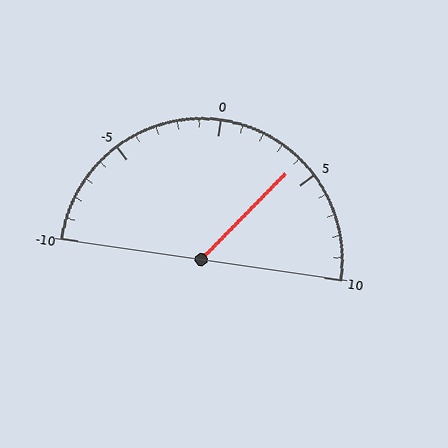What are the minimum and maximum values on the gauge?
The gauge ranges from -10 to 10.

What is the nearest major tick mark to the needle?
The nearest major tick mark is 5.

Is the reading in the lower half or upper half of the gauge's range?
The reading is in the upper half of the range (-10 to 10).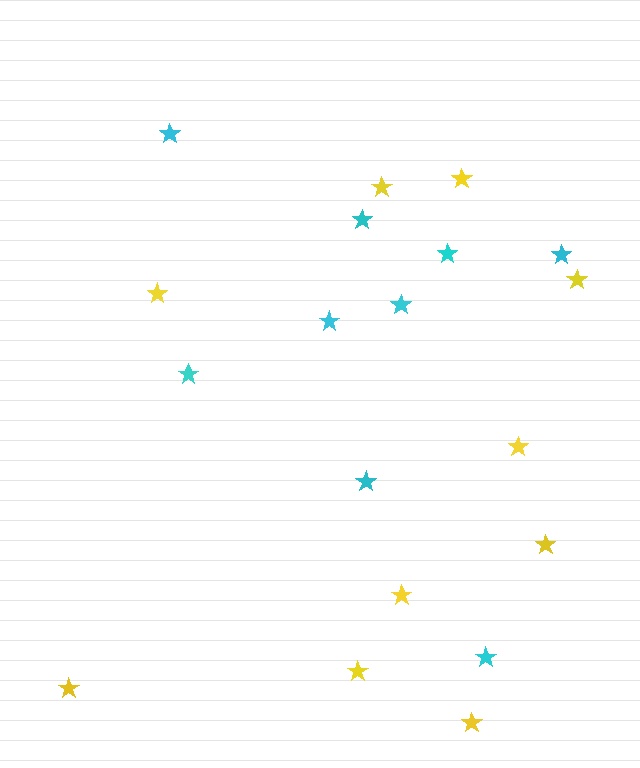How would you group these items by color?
There are 2 groups: one group of cyan stars (9) and one group of yellow stars (10).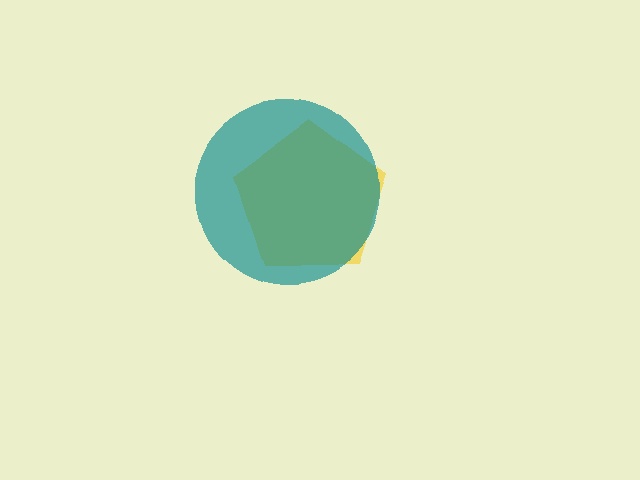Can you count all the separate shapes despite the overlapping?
Yes, there are 2 separate shapes.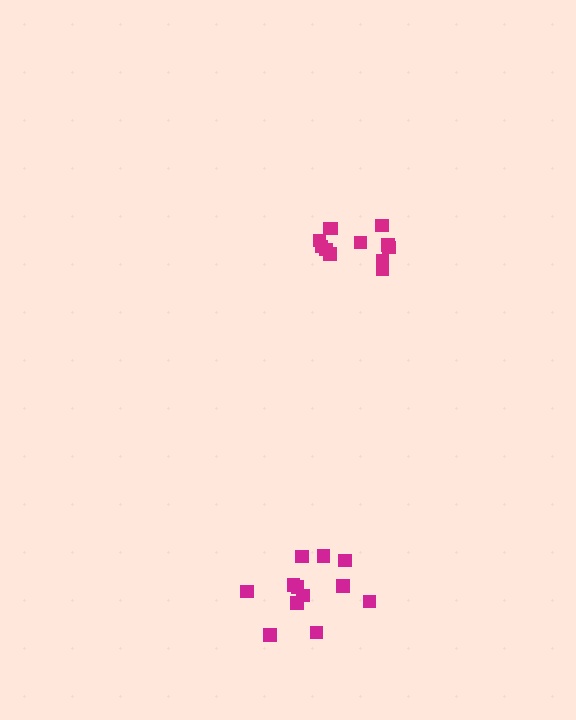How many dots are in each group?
Group 1: 12 dots, Group 2: 12 dots (24 total).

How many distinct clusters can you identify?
There are 2 distinct clusters.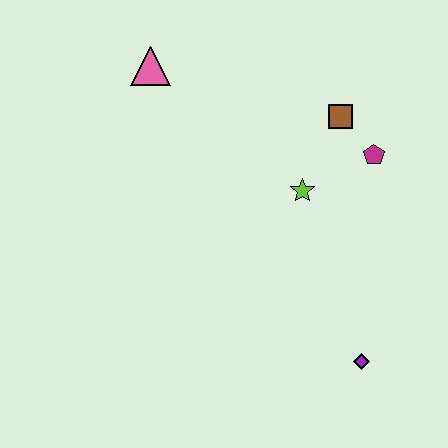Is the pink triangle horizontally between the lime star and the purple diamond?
No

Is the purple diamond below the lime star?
Yes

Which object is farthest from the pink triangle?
The purple diamond is farthest from the pink triangle.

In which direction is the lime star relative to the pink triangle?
The lime star is to the right of the pink triangle.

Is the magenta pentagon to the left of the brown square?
No